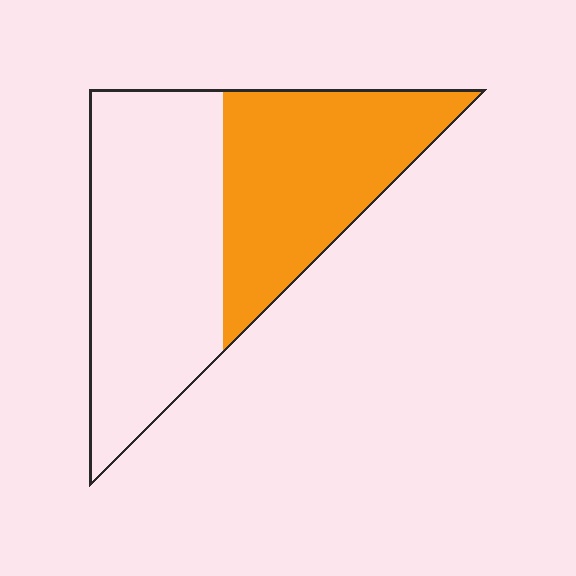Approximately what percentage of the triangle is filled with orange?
Approximately 45%.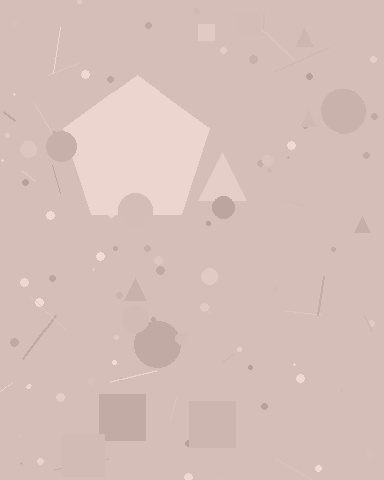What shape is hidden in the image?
A pentagon is hidden in the image.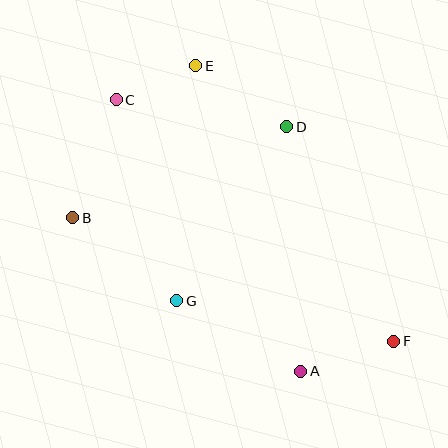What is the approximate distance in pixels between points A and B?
The distance between A and B is approximately 275 pixels.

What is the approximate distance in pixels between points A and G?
The distance between A and G is approximately 143 pixels.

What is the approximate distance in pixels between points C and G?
The distance between C and G is approximately 210 pixels.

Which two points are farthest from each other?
Points C and F are farthest from each other.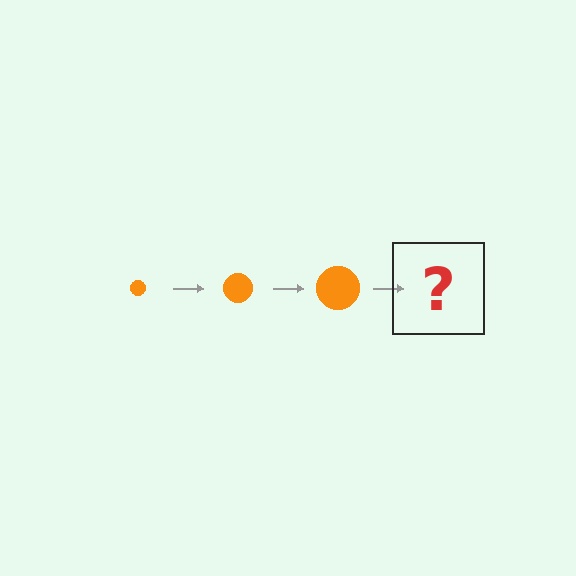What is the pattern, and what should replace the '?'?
The pattern is that the circle gets progressively larger each step. The '?' should be an orange circle, larger than the previous one.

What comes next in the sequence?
The next element should be an orange circle, larger than the previous one.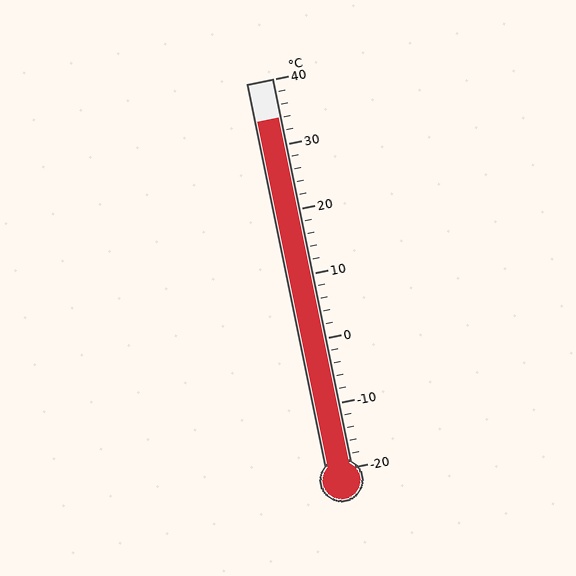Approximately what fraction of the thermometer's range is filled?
The thermometer is filled to approximately 90% of its range.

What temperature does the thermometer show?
The thermometer shows approximately 34°C.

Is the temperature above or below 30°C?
The temperature is above 30°C.